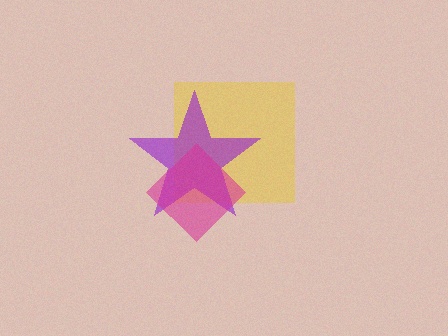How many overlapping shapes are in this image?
There are 3 overlapping shapes in the image.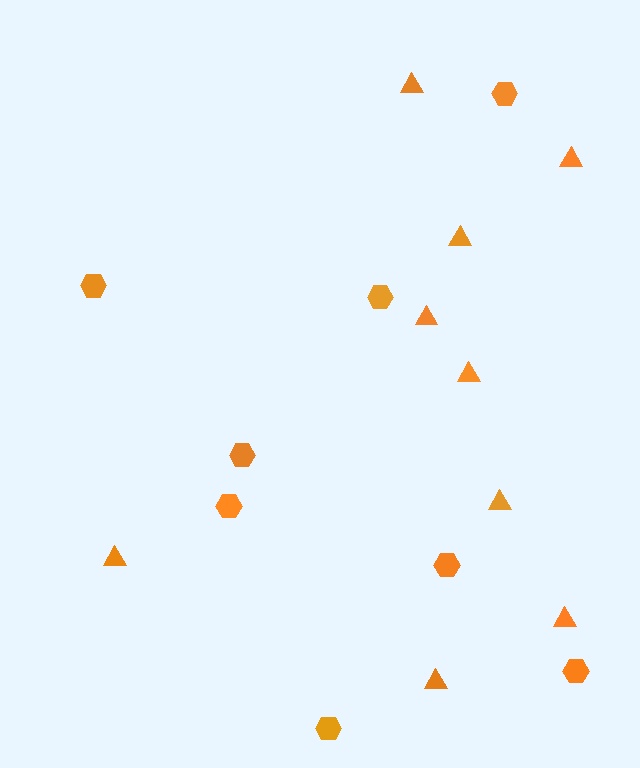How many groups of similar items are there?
There are 2 groups: one group of triangles (9) and one group of hexagons (8).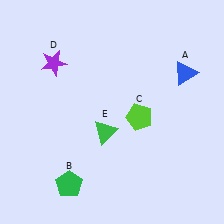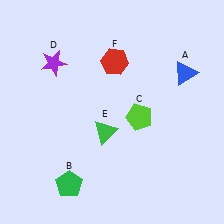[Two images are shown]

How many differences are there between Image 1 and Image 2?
There is 1 difference between the two images.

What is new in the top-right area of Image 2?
A red hexagon (F) was added in the top-right area of Image 2.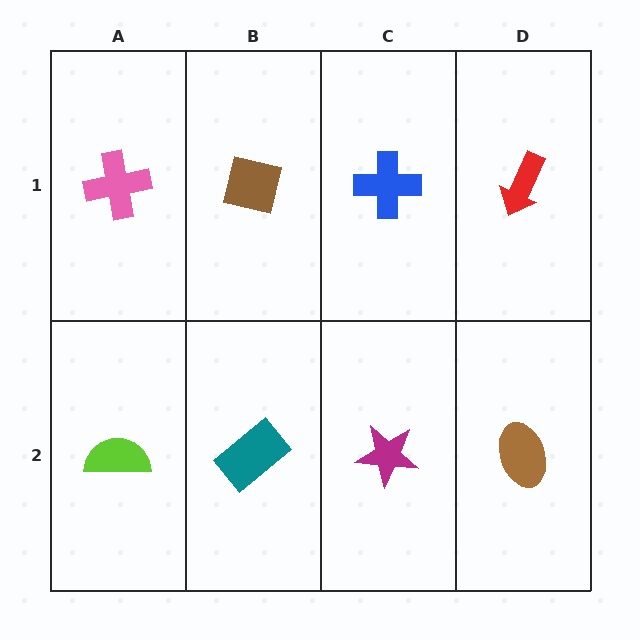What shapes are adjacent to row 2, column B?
A brown square (row 1, column B), a lime semicircle (row 2, column A), a magenta star (row 2, column C).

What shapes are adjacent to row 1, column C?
A magenta star (row 2, column C), a brown square (row 1, column B), a red arrow (row 1, column D).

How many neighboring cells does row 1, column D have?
2.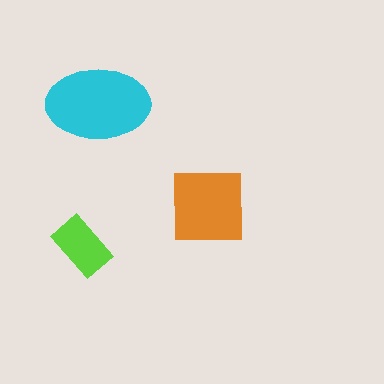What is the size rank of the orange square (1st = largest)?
2nd.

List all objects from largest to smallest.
The cyan ellipse, the orange square, the lime rectangle.